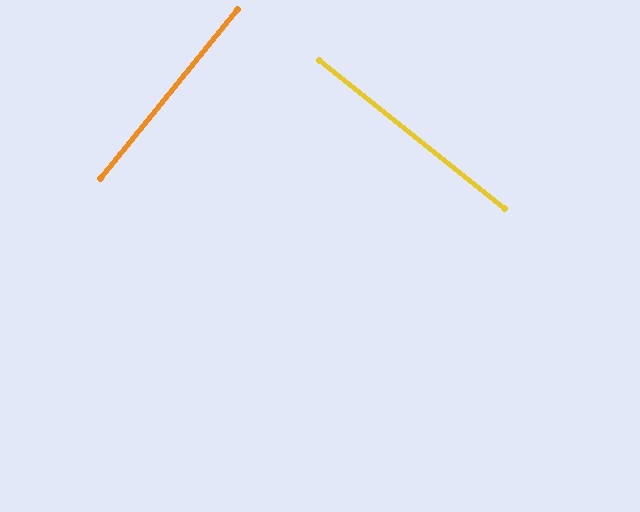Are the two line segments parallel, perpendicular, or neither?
Perpendicular — they meet at approximately 89°.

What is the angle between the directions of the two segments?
Approximately 89 degrees.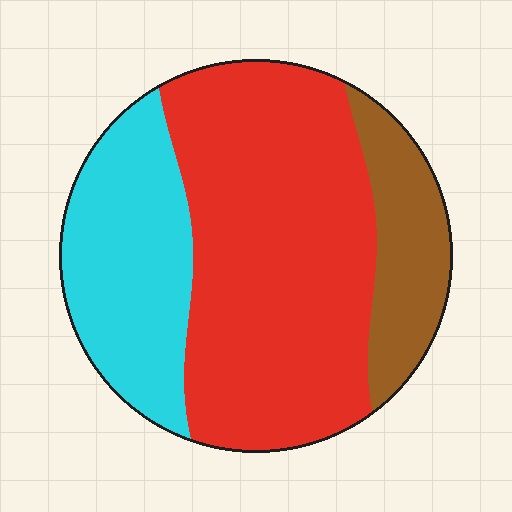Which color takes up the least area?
Brown, at roughly 15%.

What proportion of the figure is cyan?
Cyan takes up about one quarter (1/4) of the figure.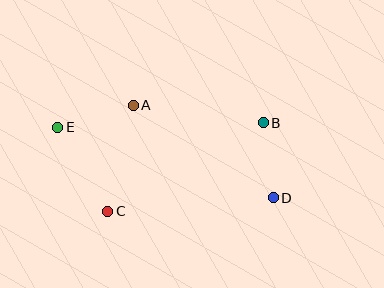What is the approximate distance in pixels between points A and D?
The distance between A and D is approximately 168 pixels.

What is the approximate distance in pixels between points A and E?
The distance between A and E is approximately 79 pixels.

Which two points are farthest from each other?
Points D and E are farthest from each other.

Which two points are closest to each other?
Points B and D are closest to each other.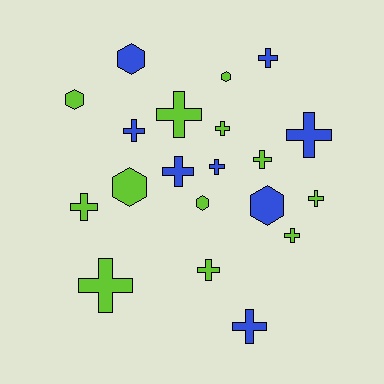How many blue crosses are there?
There are 6 blue crosses.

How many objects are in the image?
There are 20 objects.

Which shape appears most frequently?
Cross, with 14 objects.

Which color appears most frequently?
Lime, with 12 objects.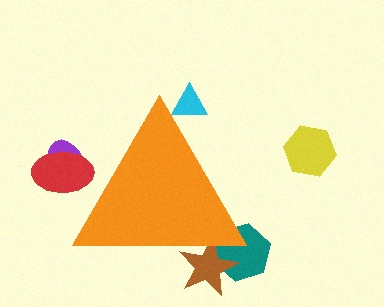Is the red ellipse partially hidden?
Yes, the red ellipse is partially hidden behind the orange triangle.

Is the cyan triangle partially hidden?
Yes, the cyan triangle is partially hidden behind the orange triangle.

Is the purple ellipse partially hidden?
Yes, the purple ellipse is partially hidden behind the orange triangle.